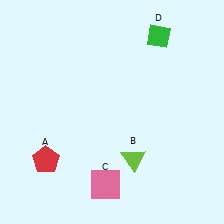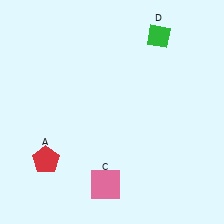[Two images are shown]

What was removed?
The lime triangle (B) was removed in Image 2.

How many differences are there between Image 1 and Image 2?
There is 1 difference between the two images.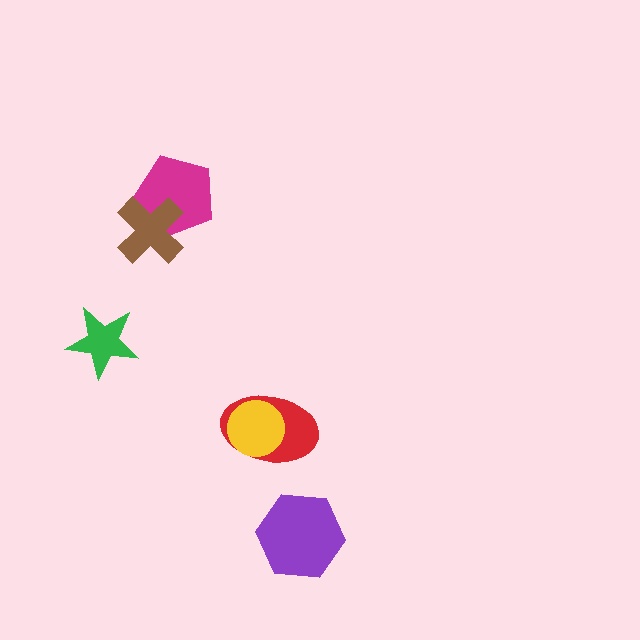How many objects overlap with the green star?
0 objects overlap with the green star.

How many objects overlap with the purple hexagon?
0 objects overlap with the purple hexagon.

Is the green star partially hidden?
No, no other shape covers it.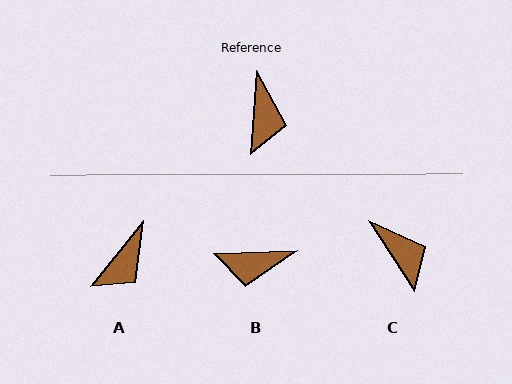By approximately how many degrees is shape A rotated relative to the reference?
Approximately 35 degrees clockwise.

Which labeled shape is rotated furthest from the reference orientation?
B, about 84 degrees away.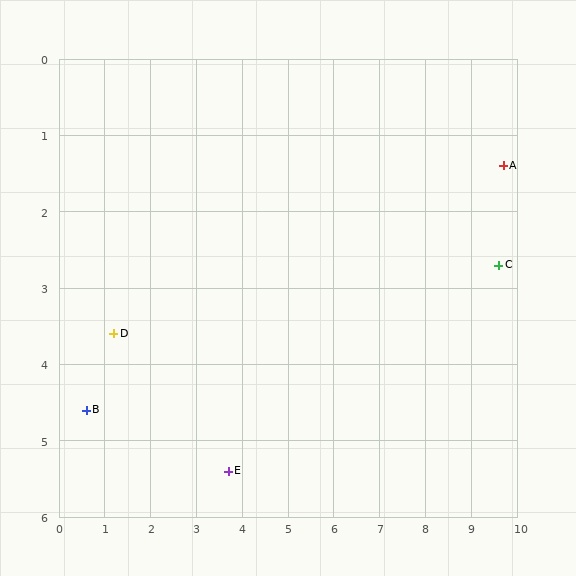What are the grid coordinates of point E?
Point E is at approximately (3.7, 5.4).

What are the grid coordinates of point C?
Point C is at approximately (9.6, 2.7).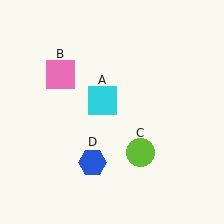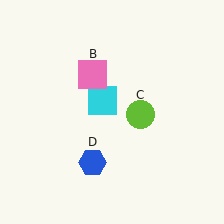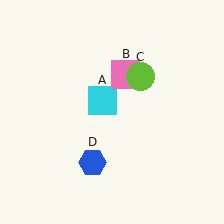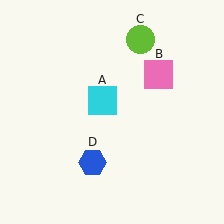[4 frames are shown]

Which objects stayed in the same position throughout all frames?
Cyan square (object A) and blue hexagon (object D) remained stationary.